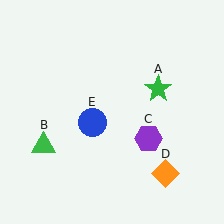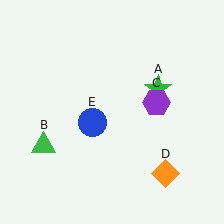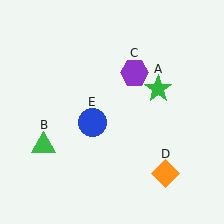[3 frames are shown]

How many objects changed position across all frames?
1 object changed position: purple hexagon (object C).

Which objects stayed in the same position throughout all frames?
Green star (object A) and green triangle (object B) and orange diamond (object D) and blue circle (object E) remained stationary.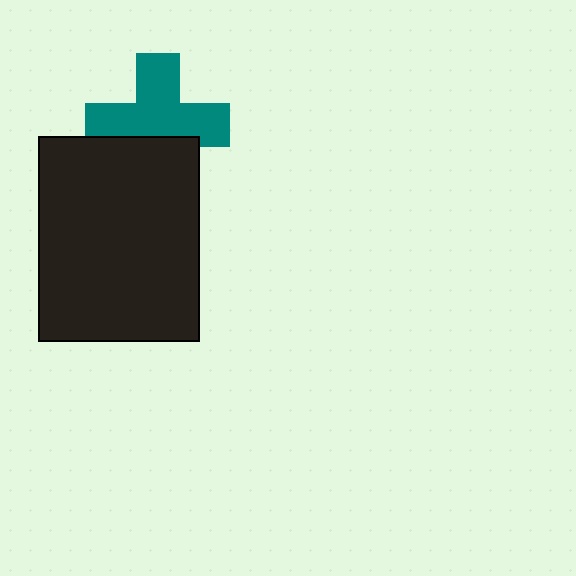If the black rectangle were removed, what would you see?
You would see the complete teal cross.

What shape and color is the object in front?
The object in front is a black rectangle.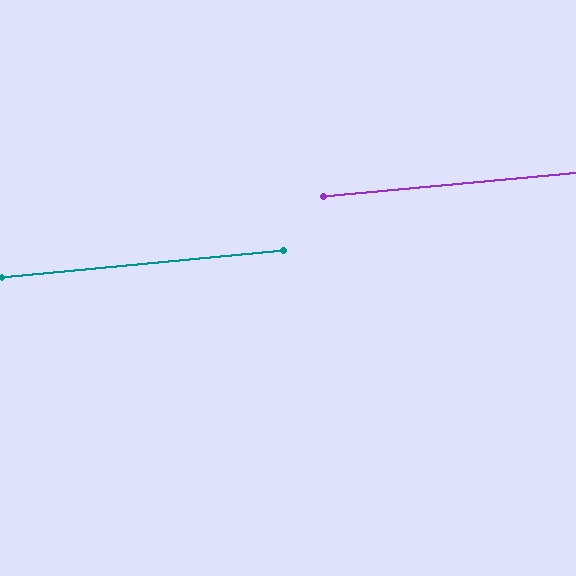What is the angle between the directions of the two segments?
Approximately 0 degrees.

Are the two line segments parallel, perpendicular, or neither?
Parallel — their directions differ by only 0.2°.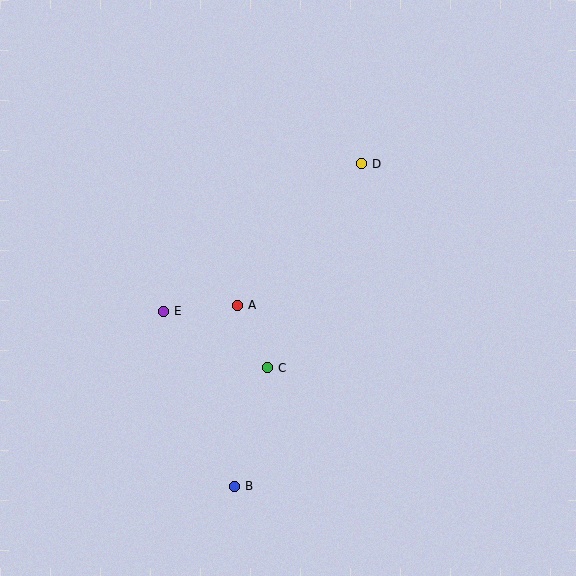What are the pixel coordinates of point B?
Point B is at (234, 486).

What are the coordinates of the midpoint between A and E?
The midpoint between A and E is at (200, 308).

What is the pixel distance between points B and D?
The distance between B and D is 347 pixels.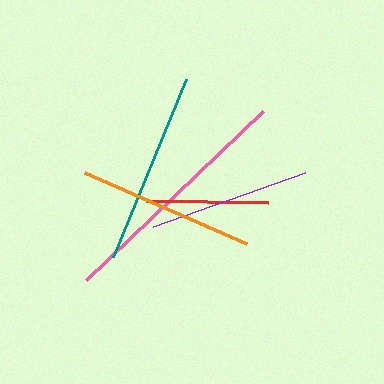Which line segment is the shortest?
The red line is the shortest at approximately 122 pixels.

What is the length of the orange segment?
The orange segment is approximately 177 pixels long.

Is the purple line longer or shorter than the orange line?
The orange line is longer than the purple line.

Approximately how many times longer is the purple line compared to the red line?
The purple line is approximately 1.3 times the length of the red line.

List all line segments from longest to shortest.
From longest to shortest: pink, teal, orange, purple, red.